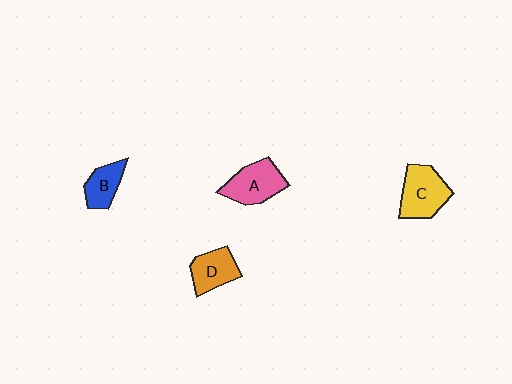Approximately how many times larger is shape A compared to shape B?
Approximately 1.5 times.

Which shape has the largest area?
Shape C (yellow).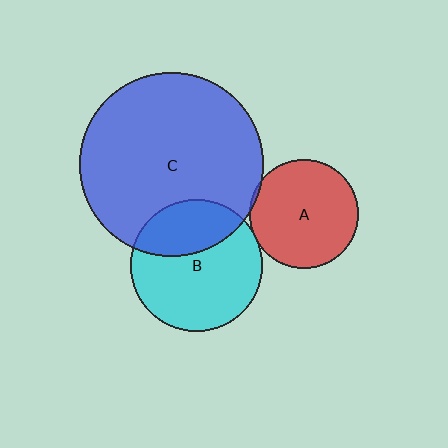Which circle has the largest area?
Circle C (blue).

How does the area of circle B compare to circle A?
Approximately 1.5 times.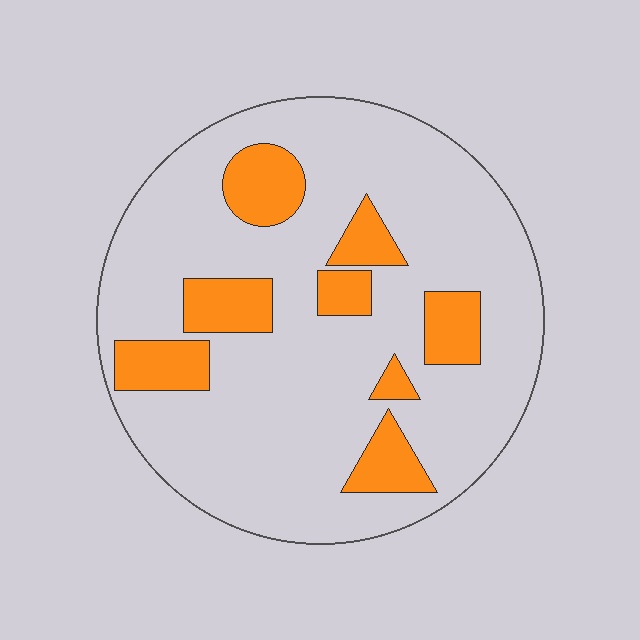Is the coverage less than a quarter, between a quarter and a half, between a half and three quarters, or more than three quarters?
Less than a quarter.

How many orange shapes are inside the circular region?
8.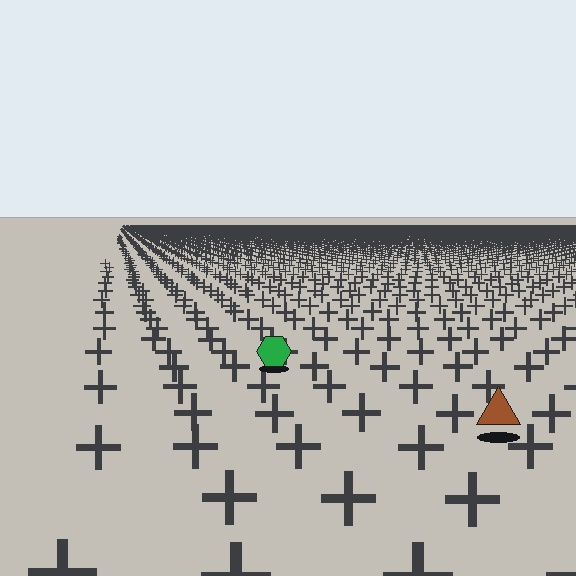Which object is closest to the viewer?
The brown triangle is closest. The texture marks near it are larger and more spread out.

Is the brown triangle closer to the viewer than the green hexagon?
Yes. The brown triangle is closer — you can tell from the texture gradient: the ground texture is coarser near it.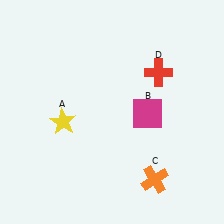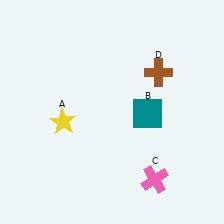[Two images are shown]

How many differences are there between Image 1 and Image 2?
There are 3 differences between the two images.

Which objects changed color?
B changed from magenta to teal. C changed from orange to pink. D changed from red to brown.